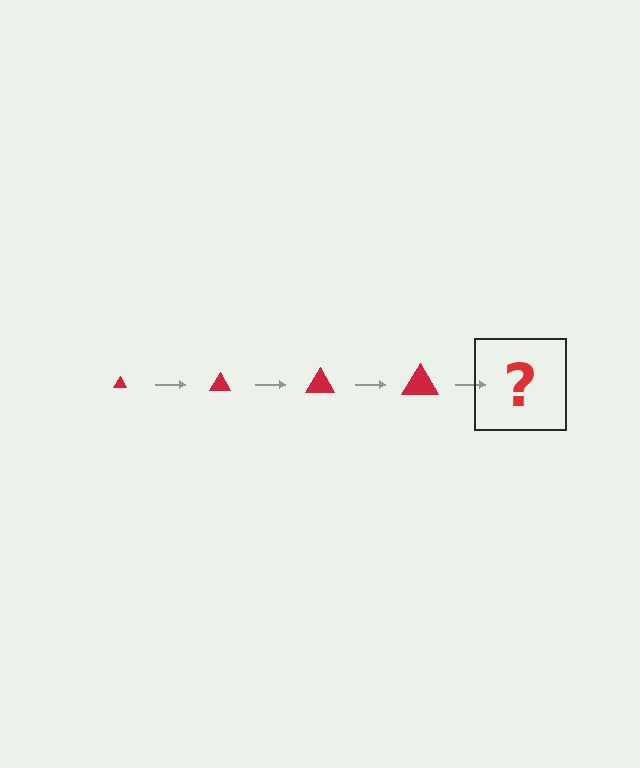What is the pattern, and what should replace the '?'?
The pattern is that the triangle gets progressively larger each step. The '?' should be a red triangle, larger than the previous one.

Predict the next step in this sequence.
The next step is a red triangle, larger than the previous one.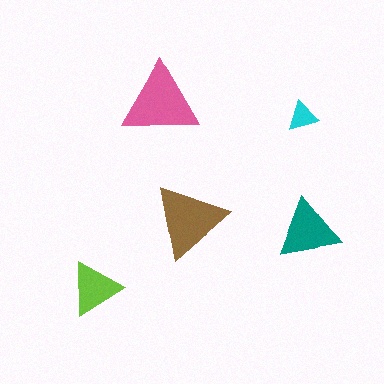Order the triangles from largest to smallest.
the pink one, the brown one, the teal one, the lime one, the cyan one.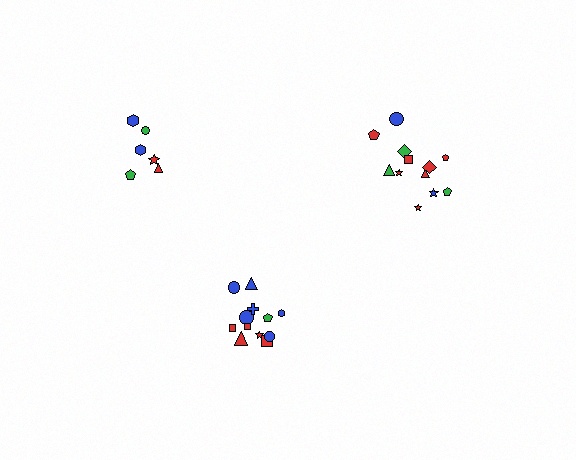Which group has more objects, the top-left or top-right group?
The top-right group.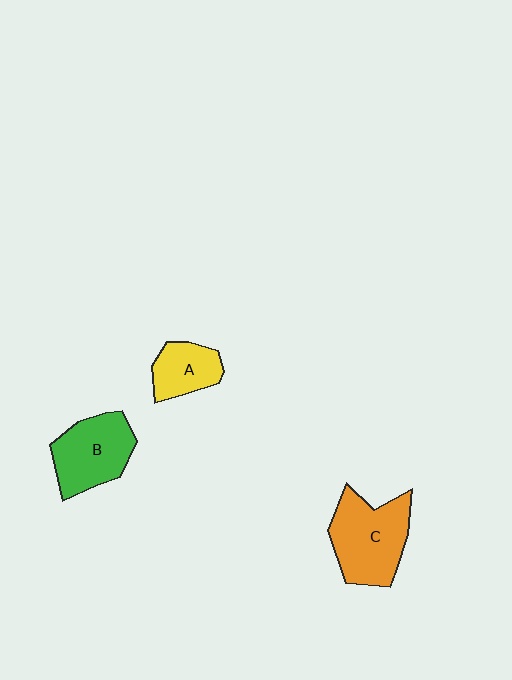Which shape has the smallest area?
Shape A (yellow).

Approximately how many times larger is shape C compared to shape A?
Approximately 1.8 times.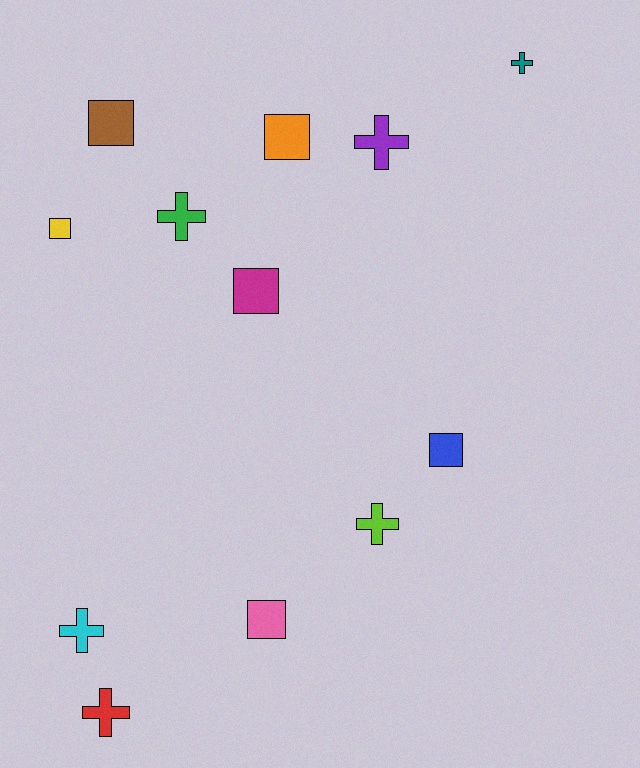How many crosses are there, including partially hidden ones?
There are 6 crosses.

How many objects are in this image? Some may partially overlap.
There are 12 objects.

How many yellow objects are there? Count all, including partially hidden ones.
There is 1 yellow object.